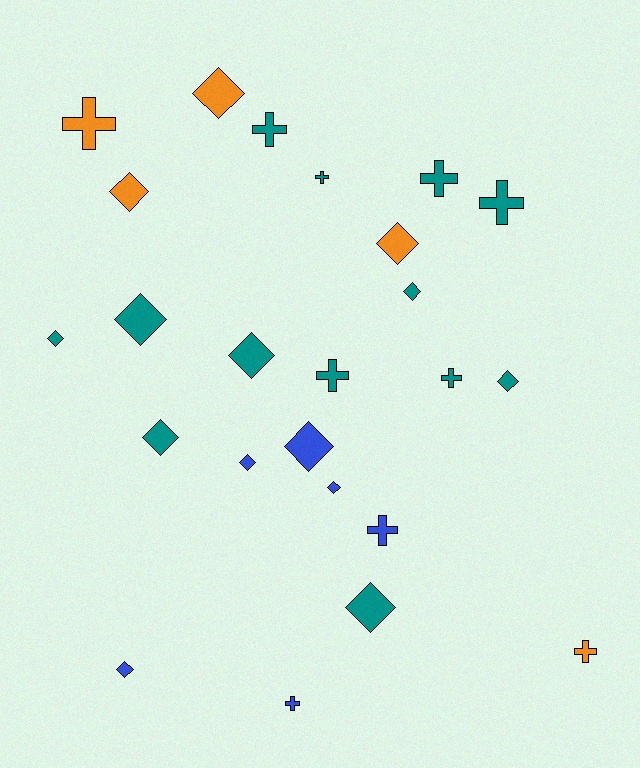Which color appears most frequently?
Teal, with 13 objects.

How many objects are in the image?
There are 24 objects.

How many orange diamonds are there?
There are 3 orange diamonds.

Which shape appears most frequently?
Diamond, with 14 objects.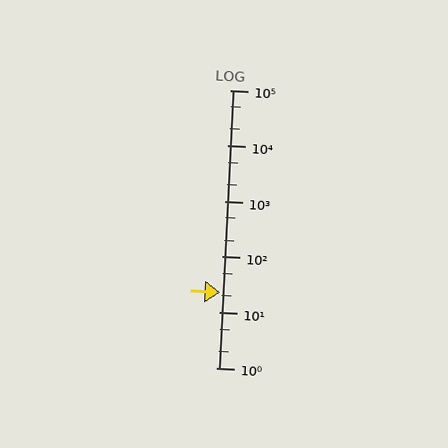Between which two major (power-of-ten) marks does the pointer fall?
The pointer is between 10 and 100.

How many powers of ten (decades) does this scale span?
The scale spans 5 decades, from 1 to 100000.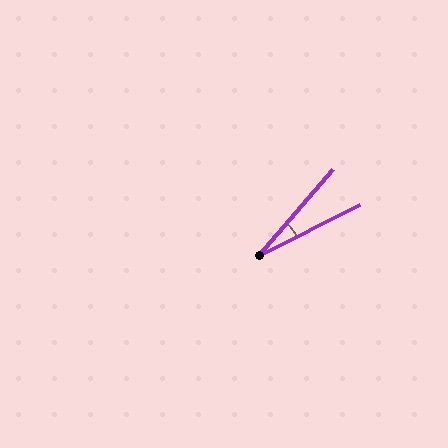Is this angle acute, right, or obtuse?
It is acute.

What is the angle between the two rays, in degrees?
Approximately 22 degrees.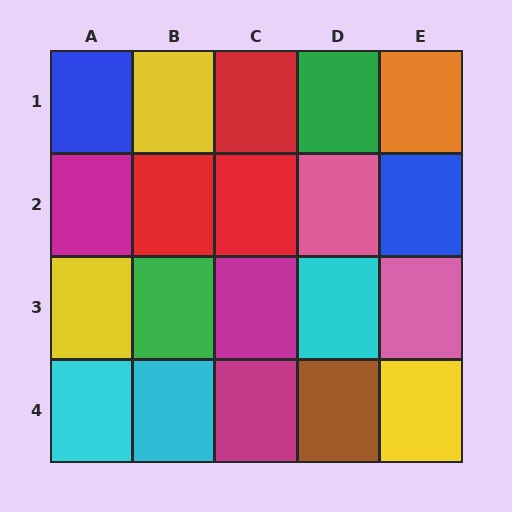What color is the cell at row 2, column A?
Magenta.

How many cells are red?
3 cells are red.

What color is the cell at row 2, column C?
Red.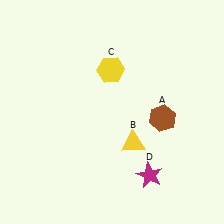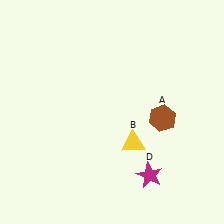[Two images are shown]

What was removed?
The yellow hexagon (C) was removed in Image 2.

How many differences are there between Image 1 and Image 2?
There is 1 difference between the two images.